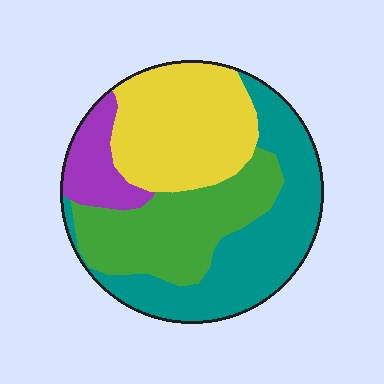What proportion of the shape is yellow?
Yellow covers about 30% of the shape.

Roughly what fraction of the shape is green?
Green takes up between a sixth and a third of the shape.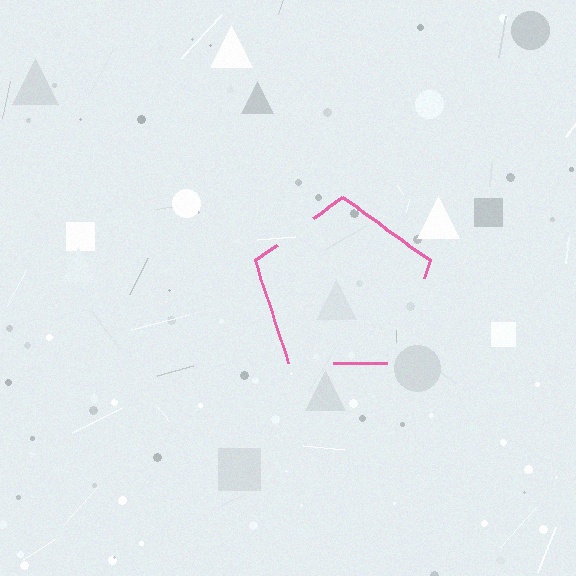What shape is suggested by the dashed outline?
The dashed outline suggests a pentagon.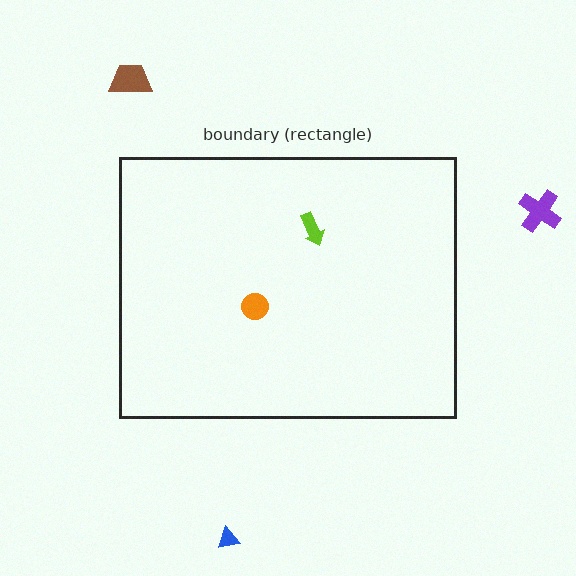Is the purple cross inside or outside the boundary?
Outside.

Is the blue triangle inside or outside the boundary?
Outside.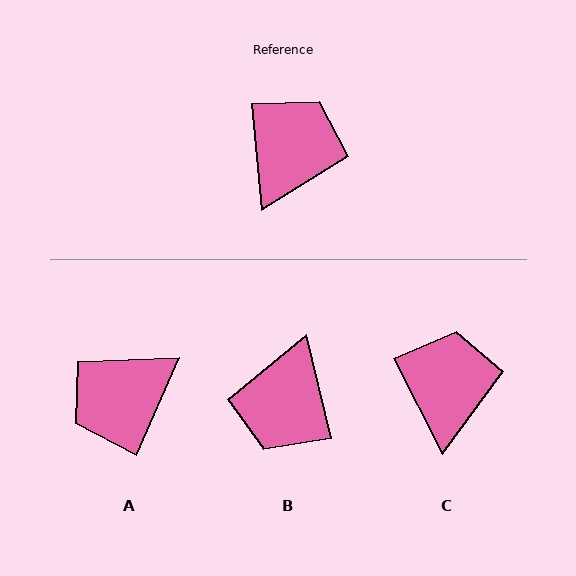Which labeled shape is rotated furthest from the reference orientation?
B, about 172 degrees away.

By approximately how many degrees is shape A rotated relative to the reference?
Approximately 151 degrees counter-clockwise.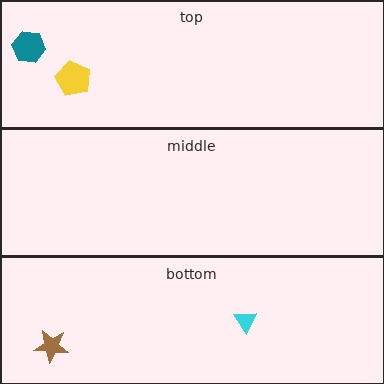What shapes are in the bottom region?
The cyan triangle, the brown star.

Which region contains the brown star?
The bottom region.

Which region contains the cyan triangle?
The bottom region.